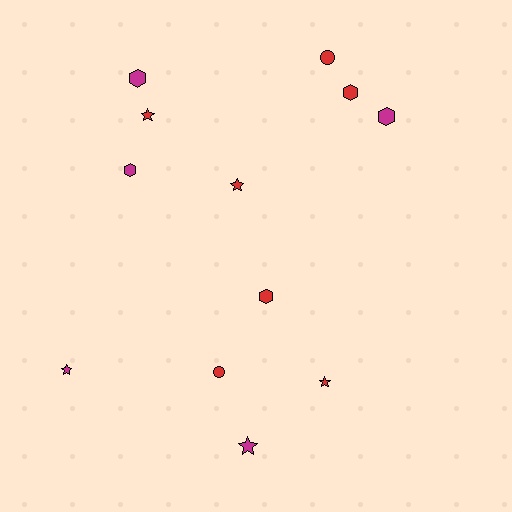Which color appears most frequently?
Red, with 7 objects.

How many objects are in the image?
There are 12 objects.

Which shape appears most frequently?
Hexagon, with 5 objects.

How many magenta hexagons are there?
There are 3 magenta hexagons.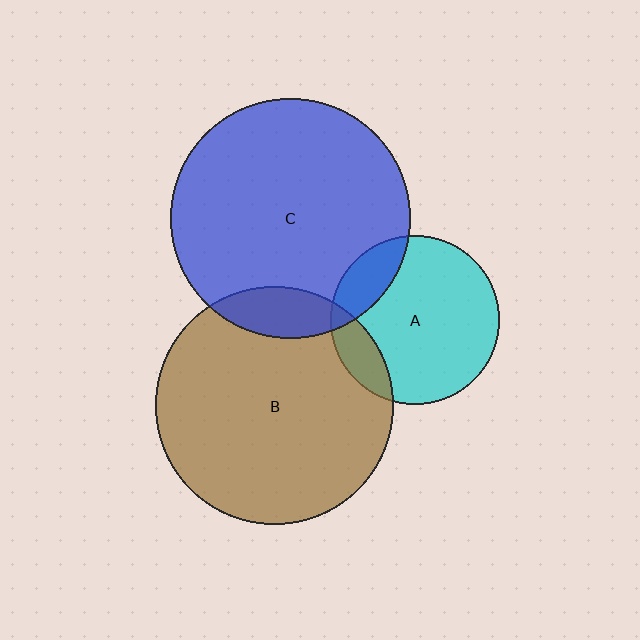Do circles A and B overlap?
Yes.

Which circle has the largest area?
Circle C (blue).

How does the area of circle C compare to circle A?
Approximately 2.0 times.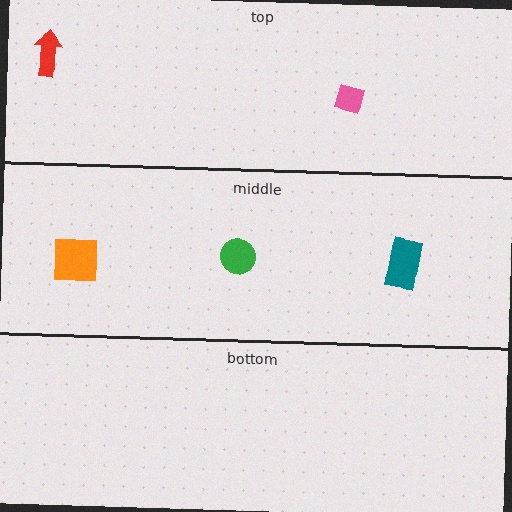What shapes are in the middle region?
The teal rectangle, the green circle, the orange square.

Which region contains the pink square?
The top region.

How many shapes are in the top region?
2.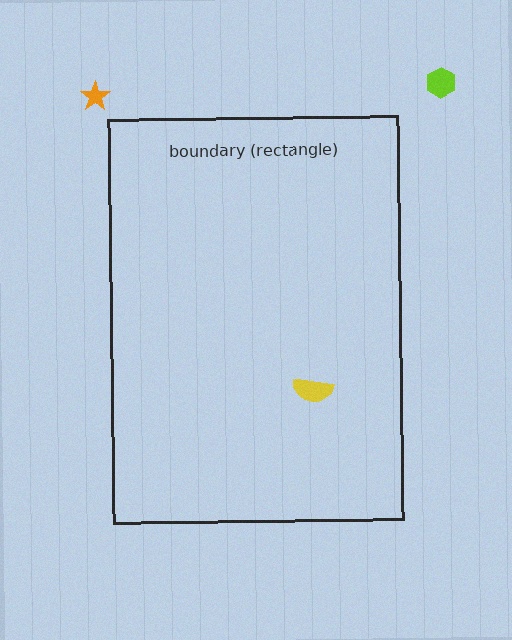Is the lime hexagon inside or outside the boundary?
Outside.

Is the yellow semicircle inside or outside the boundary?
Inside.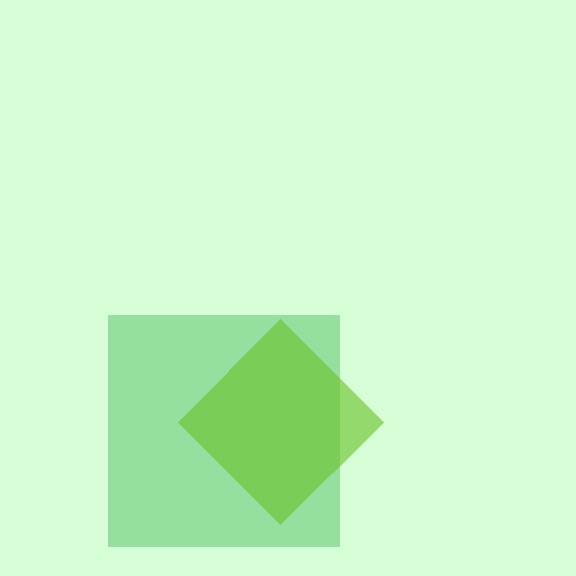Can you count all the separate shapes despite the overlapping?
Yes, there are 2 separate shapes.